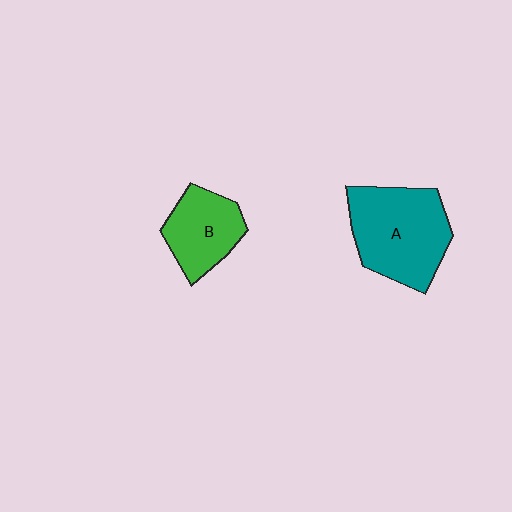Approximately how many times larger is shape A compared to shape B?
Approximately 1.6 times.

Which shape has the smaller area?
Shape B (green).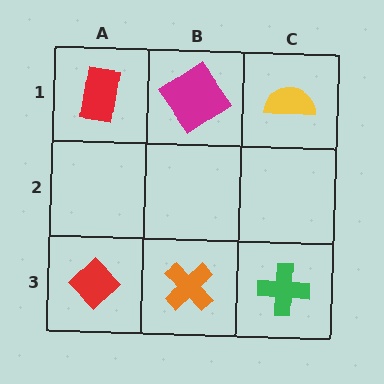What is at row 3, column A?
A red diamond.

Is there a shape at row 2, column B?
No, that cell is empty.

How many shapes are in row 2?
0 shapes.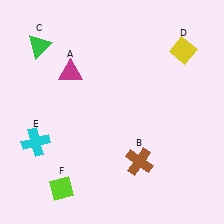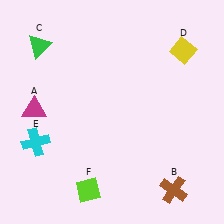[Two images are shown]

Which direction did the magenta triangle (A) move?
The magenta triangle (A) moved down.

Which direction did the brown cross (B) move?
The brown cross (B) moved right.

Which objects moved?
The objects that moved are: the magenta triangle (A), the brown cross (B), the lime diamond (F).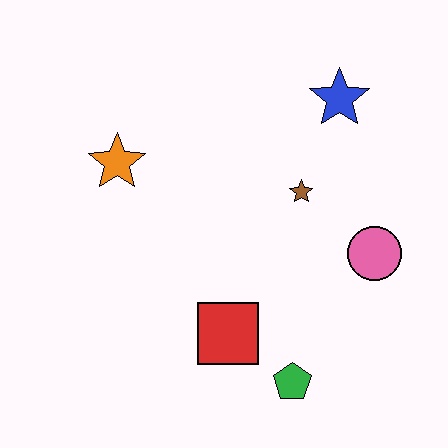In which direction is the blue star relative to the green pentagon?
The blue star is above the green pentagon.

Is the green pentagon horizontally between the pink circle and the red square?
Yes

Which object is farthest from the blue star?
The green pentagon is farthest from the blue star.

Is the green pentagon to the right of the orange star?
Yes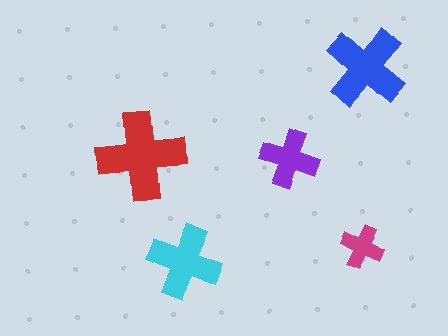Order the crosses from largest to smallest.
the red one, the blue one, the cyan one, the purple one, the magenta one.